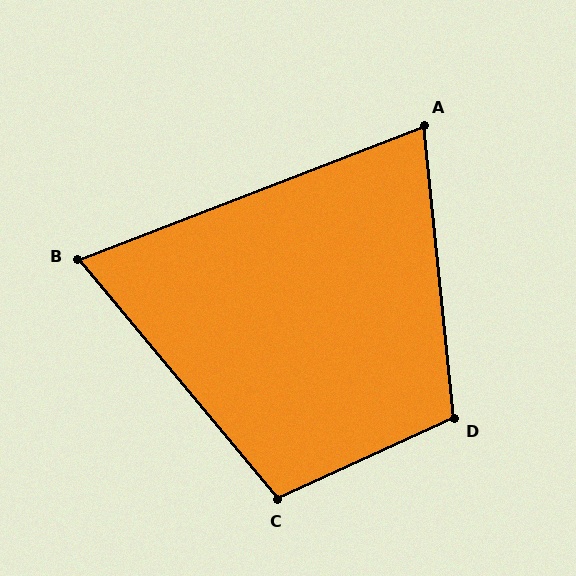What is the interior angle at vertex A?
Approximately 75 degrees (acute).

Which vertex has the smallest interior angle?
B, at approximately 71 degrees.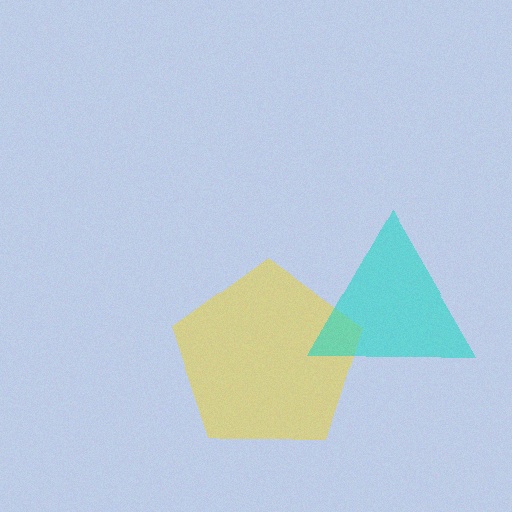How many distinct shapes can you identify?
There are 2 distinct shapes: a yellow pentagon, a cyan triangle.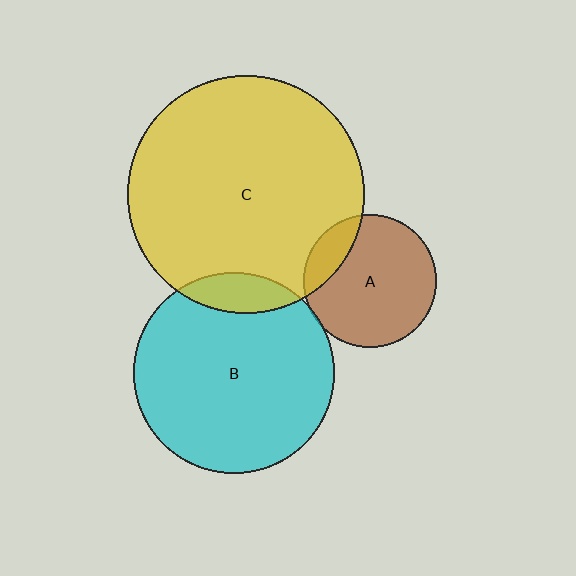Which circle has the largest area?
Circle C (yellow).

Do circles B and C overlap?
Yes.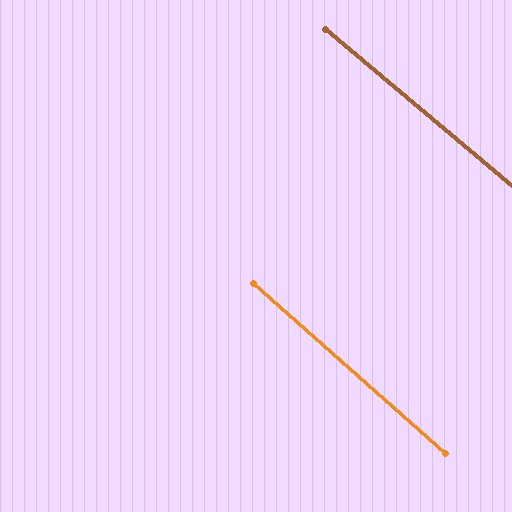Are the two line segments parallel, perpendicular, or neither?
Parallel — their directions differ by only 1.4°.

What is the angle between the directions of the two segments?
Approximately 1 degree.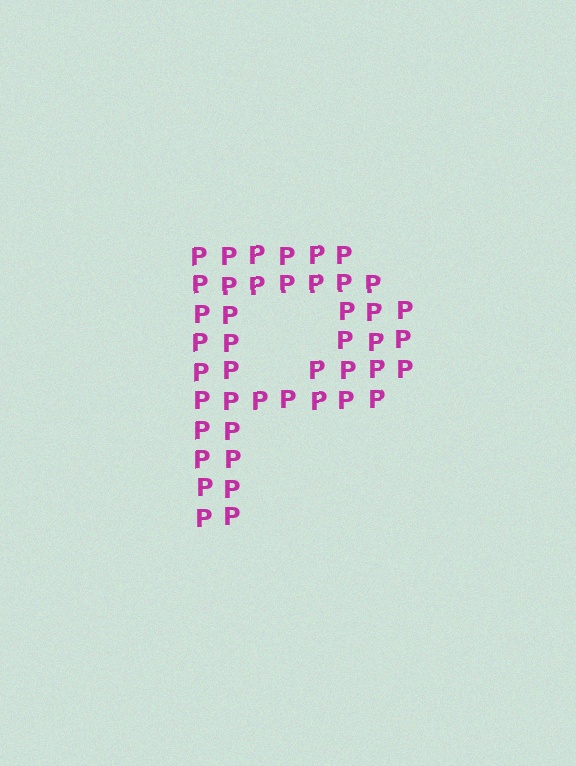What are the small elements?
The small elements are letter P's.